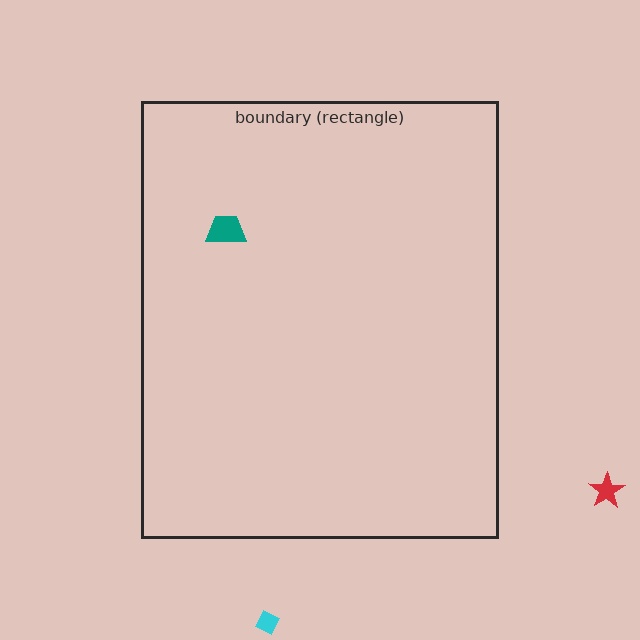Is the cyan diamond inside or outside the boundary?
Outside.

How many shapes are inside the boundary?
1 inside, 2 outside.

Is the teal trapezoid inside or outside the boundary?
Inside.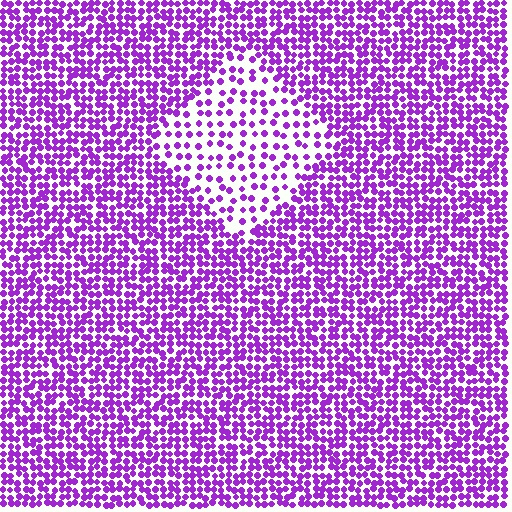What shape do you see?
I see a diamond.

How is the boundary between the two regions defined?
The boundary is defined by a change in element density (approximately 2.2x ratio). All elements are the same color, size, and shape.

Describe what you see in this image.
The image contains small purple elements arranged at two different densities. A diamond-shaped region is visible where the elements are less densely packed than the surrounding area.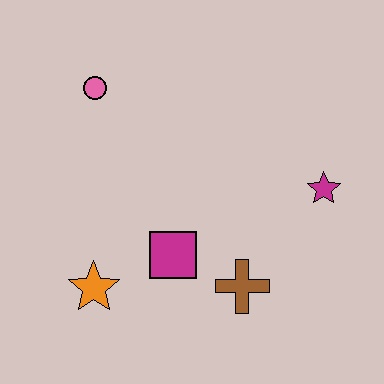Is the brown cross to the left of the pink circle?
No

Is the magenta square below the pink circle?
Yes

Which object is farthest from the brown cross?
The pink circle is farthest from the brown cross.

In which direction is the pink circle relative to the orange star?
The pink circle is above the orange star.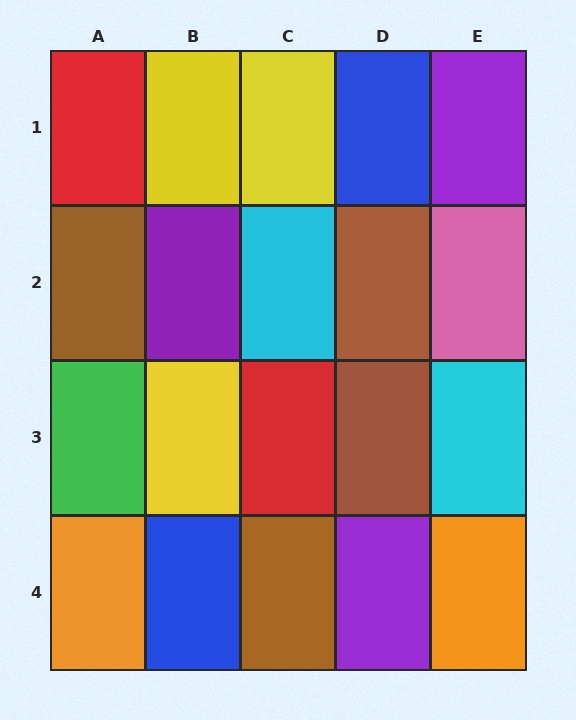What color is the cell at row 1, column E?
Purple.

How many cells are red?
2 cells are red.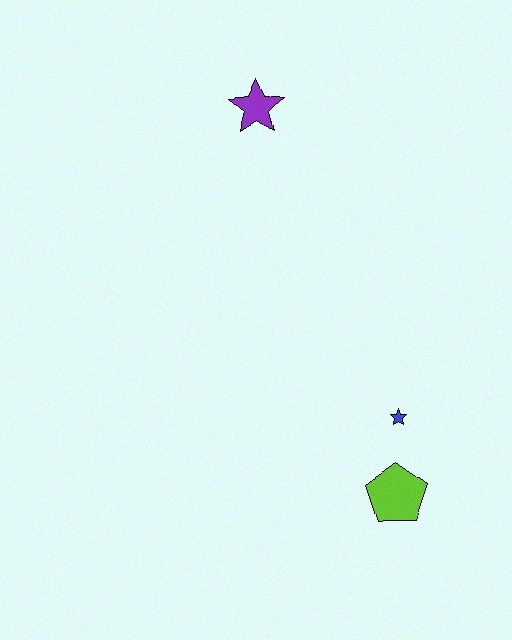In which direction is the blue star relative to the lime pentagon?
The blue star is above the lime pentagon.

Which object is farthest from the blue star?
The purple star is farthest from the blue star.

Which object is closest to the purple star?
The blue star is closest to the purple star.